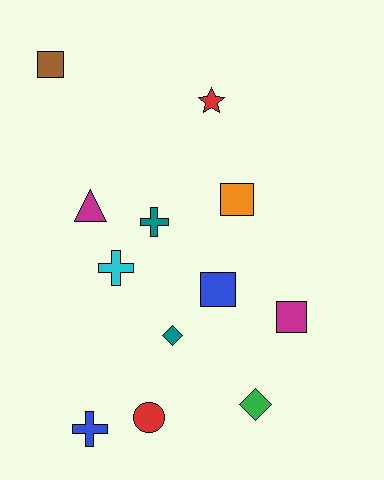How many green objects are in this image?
There is 1 green object.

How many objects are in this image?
There are 12 objects.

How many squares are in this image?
There are 4 squares.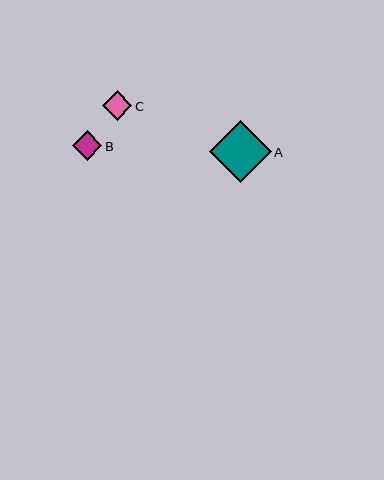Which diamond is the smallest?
Diamond C is the smallest with a size of approximately 29 pixels.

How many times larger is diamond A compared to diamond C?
Diamond A is approximately 2.1 times the size of diamond C.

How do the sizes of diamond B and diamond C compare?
Diamond B and diamond C are approximately the same size.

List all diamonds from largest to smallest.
From largest to smallest: A, B, C.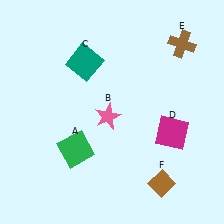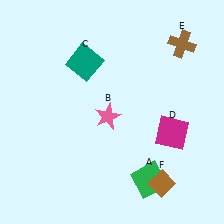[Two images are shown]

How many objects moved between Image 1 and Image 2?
1 object moved between the two images.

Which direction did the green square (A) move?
The green square (A) moved right.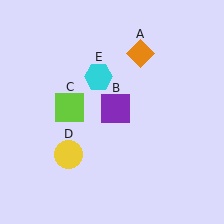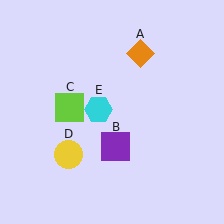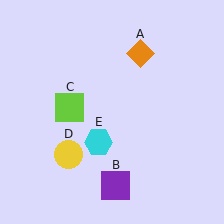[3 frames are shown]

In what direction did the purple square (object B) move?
The purple square (object B) moved down.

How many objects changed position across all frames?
2 objects changed position: purple square (object B), cyan hexagon (object E).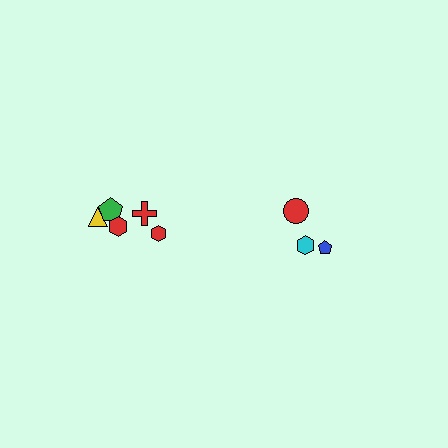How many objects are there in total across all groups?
There are 8 objects.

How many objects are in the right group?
There are 3 objects.